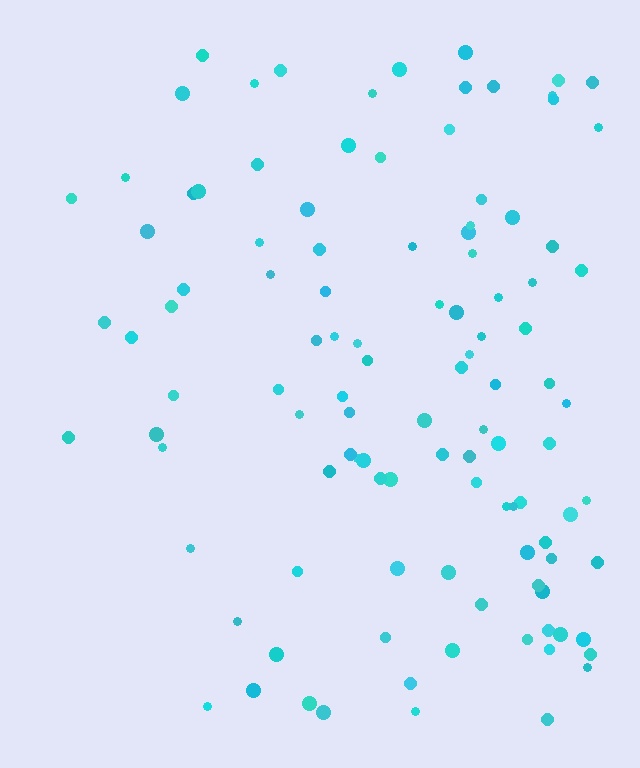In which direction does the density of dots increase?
From left to right, with the right side densest.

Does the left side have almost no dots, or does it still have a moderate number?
Still a moderate number, just noticeably fewer than the right.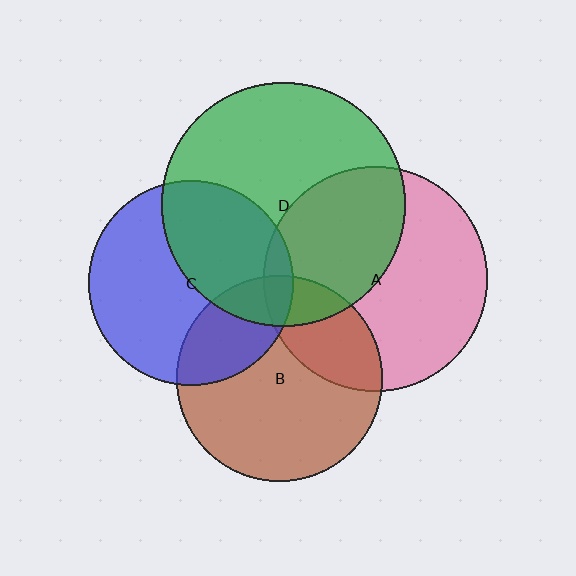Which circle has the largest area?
Circle D (green).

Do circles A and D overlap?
Yes.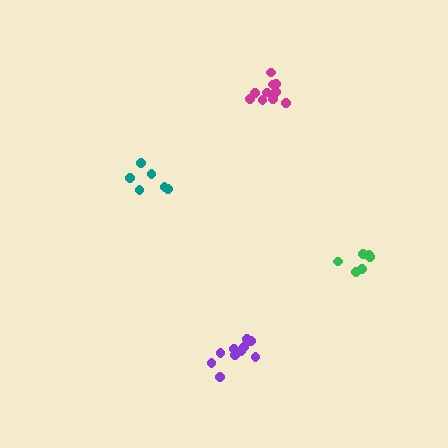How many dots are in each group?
Group 1: 10 dots, Group 2: 11 dots, Group 3: 6 dots, Group 4: 6 dots (33 total).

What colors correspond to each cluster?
The clusters are colored: purple, magenta, green, teal.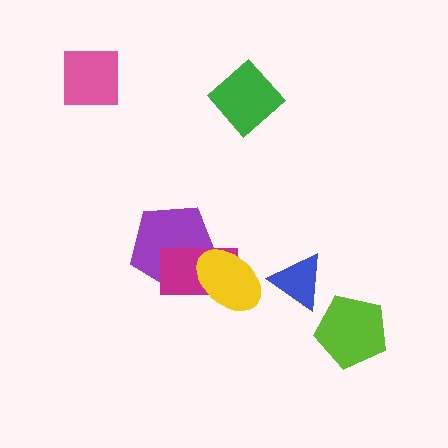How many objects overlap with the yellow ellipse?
2 objects overlap with the yellow ellipse.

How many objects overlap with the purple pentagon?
2 objects overlap with the purple pentagon.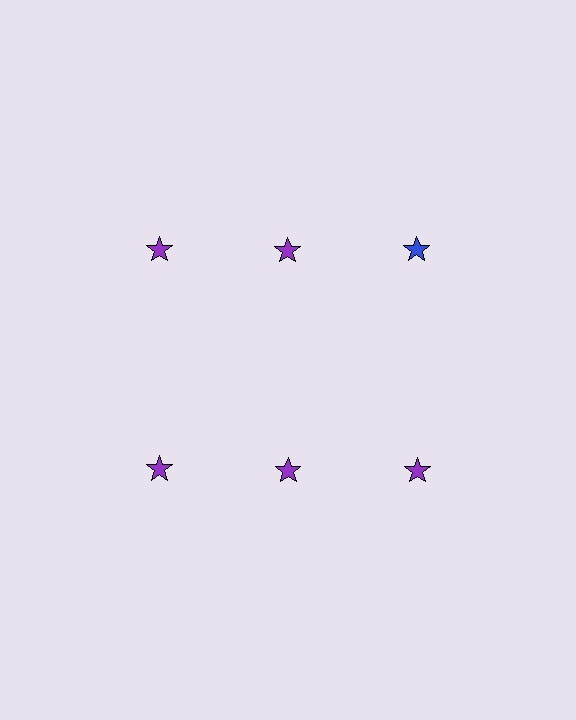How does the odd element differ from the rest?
It has a different color: blue instead of purple.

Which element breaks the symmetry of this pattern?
The blue star in the top row, center column breaks the symmetry. All other shapes are purple stars.